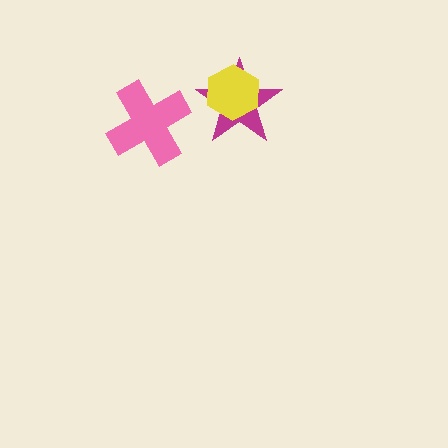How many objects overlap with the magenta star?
1 object overlaps with the magenta star.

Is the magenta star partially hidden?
Yes, it is partially covered by another shape.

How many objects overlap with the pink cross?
0 objects overlap with the pink cross.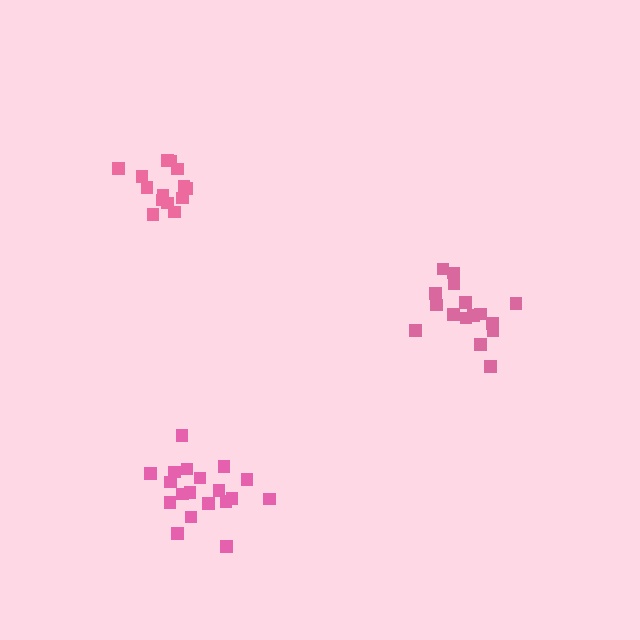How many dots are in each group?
Group 1: 16 dots, Group 2: 19 dots, Group 3: 14 dots (49 total).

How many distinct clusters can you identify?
There are 3 distinct clusters.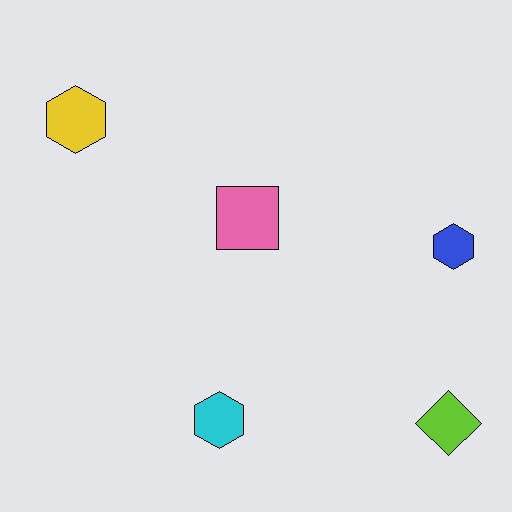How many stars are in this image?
There are no stars.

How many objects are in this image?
There are 5 objects.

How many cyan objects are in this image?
There is 1 cyan object.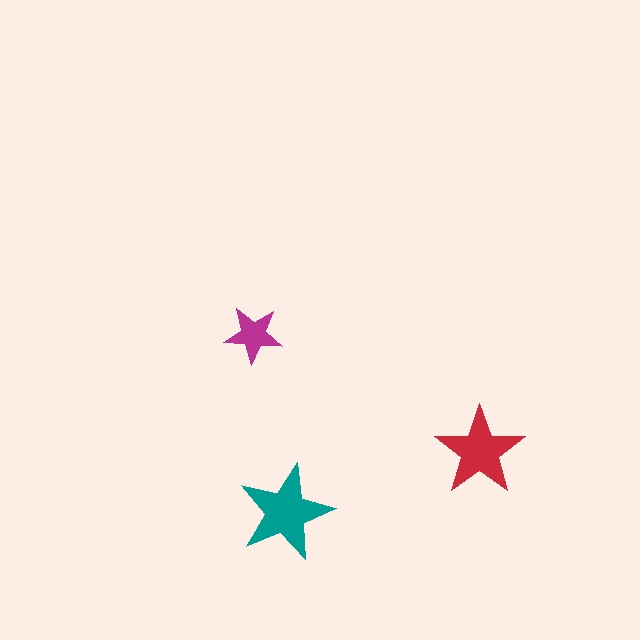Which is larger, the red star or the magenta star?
The red one.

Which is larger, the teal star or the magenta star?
The teal one.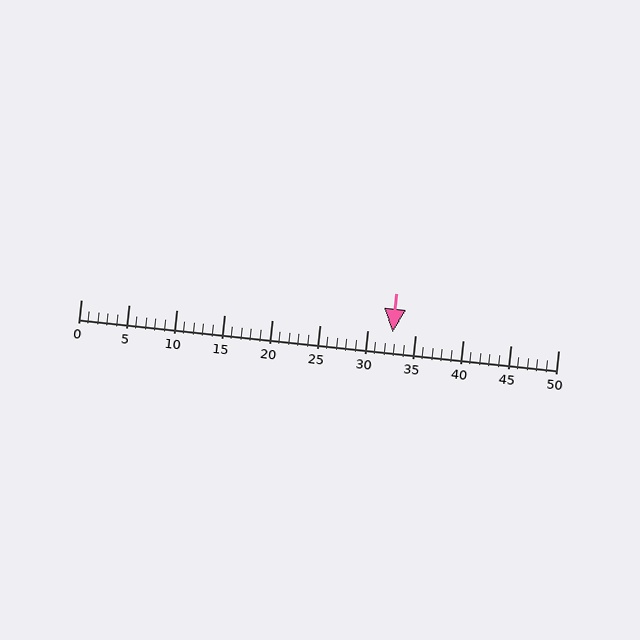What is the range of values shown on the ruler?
The ruler shows values from 0 to 50.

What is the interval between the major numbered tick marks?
The major tick marks are spaced 5 units apart.